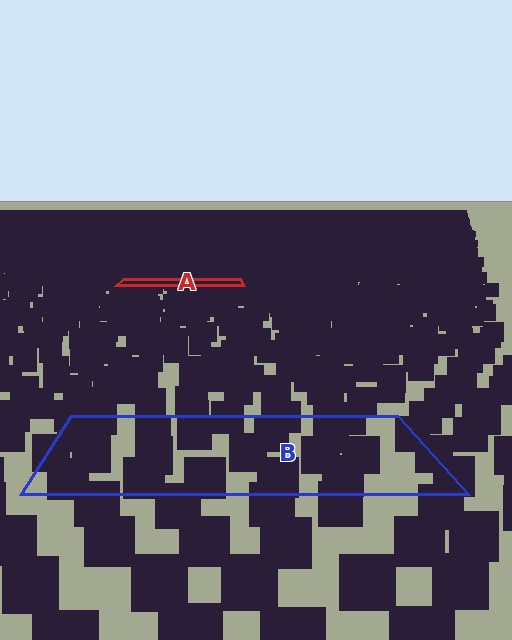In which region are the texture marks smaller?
The texture marks are smaller in region A, because it is farther away.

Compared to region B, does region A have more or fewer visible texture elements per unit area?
Region A has more texture elements per unit area — they are packed more densely because it is farther away.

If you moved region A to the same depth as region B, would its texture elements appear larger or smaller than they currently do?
They would appear larger. At a closer depth, the same texture elements are projected at a bigger on-screen size.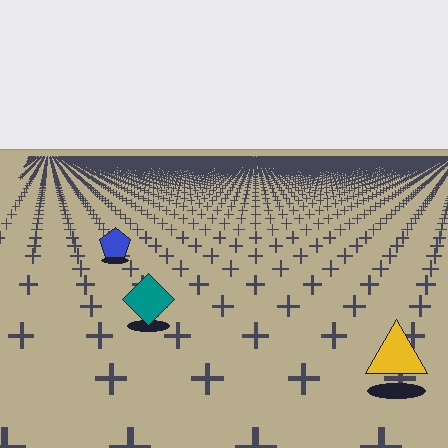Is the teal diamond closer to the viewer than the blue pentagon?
Yes. The teal diamond is closer — you can tell from the texture gradient: the ground texture is coarser near it.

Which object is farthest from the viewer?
The blue pentagon is farthest from the viewer. It appears smaller and the ground texture around it is denser.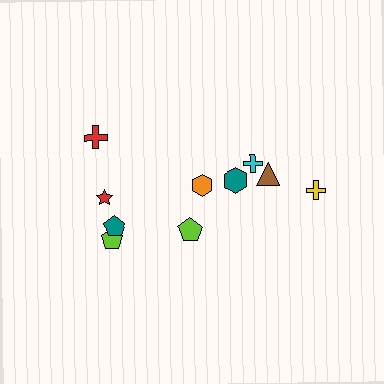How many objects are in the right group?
There are 4 objects.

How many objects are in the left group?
There are 6 objects.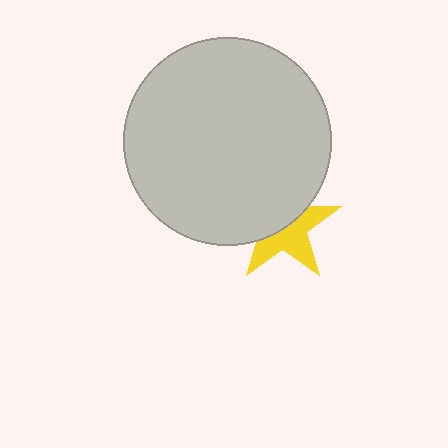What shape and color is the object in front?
The object in front is a light gray circle.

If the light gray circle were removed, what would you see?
You would see the complete yellow star.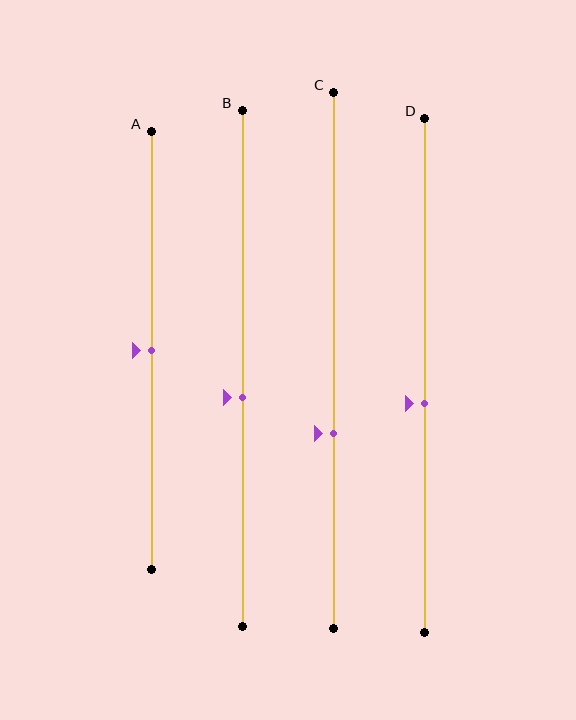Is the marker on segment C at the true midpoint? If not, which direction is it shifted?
No, the marker on segment C is shifted downward by about 14% of the segment length.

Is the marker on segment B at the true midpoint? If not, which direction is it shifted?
No, the marker on segment B is shifted downward by about 6% of the segment length.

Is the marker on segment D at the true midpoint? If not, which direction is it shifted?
No, the marker on segment D is shifted downward by about 5% of the segment length.